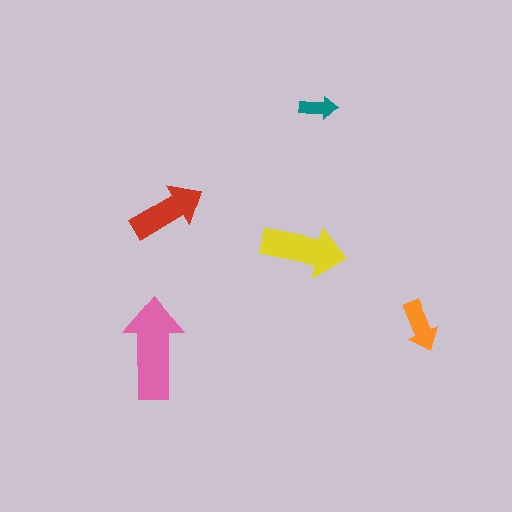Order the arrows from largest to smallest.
the pink one, the yellow one, the red one, the orange one, the teal one.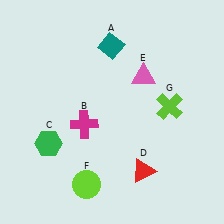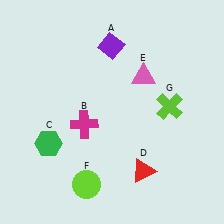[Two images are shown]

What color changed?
The diamond (A) changed from teal in Image 1 to purple in Image 2.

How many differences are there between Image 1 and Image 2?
There is 1 difference between the two images.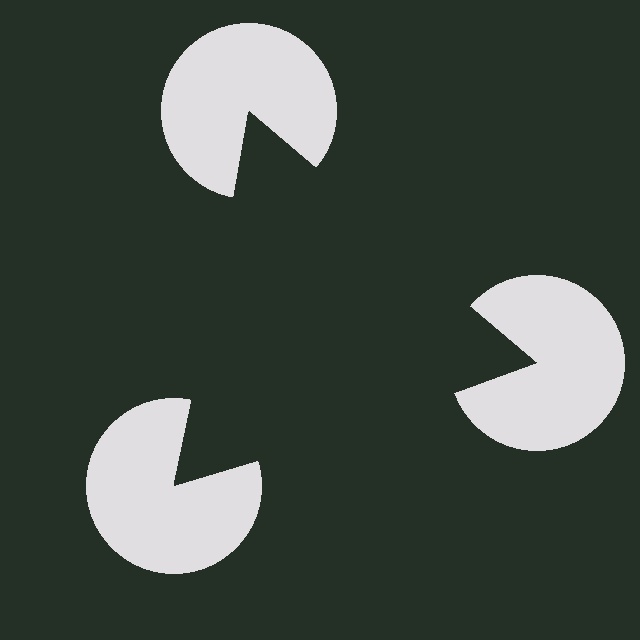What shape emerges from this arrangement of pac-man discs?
An illusory triangle — its edges are inferred from the aligned wedge cuts in the pac-man discs, not physically drawn.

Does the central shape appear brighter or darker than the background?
It typically appears slightly darker than the background, even though no actual brightness change is drawn.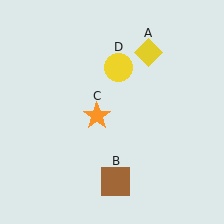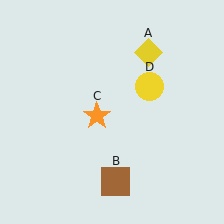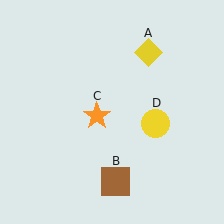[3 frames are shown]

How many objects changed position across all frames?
1 object changed position: yellow circle (object D).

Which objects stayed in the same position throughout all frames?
Yellow diamond (object A) and brown square (object B) and orange star (object C) remained stationary.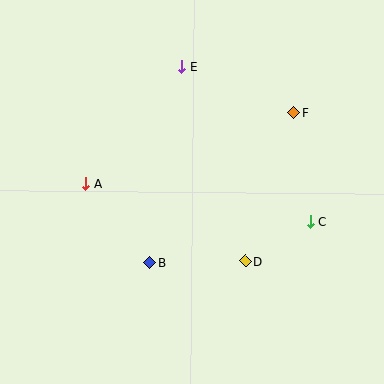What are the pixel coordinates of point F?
Point F is at (293, 113).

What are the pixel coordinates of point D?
Point D is at (245, 261).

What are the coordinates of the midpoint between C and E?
The midpoint between C and E is at (246, 144).